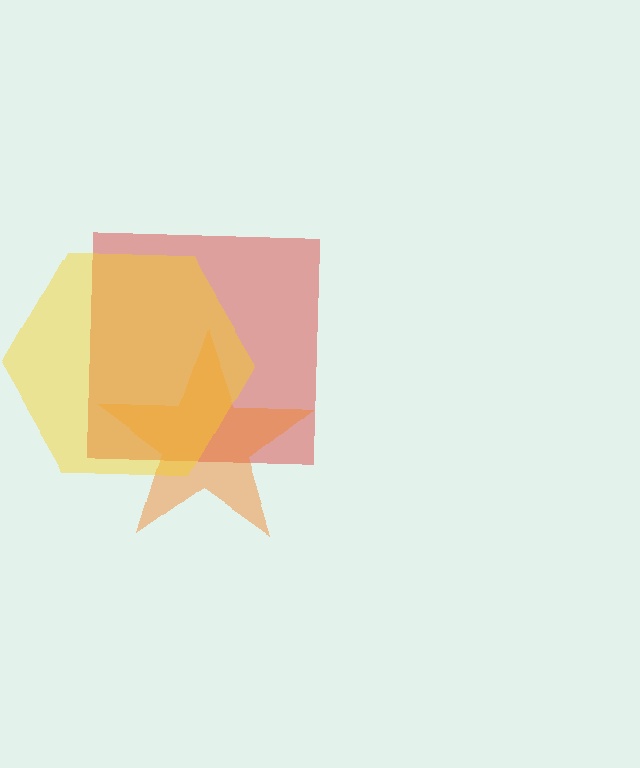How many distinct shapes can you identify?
There are 3 distinct shapes: a red square, an orange star, a yellow hexagon.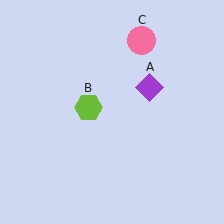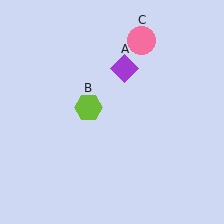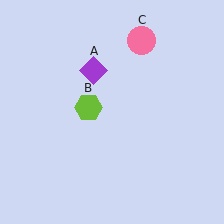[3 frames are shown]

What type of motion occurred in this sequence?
The purple diamond (object A) rotated counterclockwise around the center of the scene.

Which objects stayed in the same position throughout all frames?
Lime hexagon (object B) and pink circle (object C) remained stationary.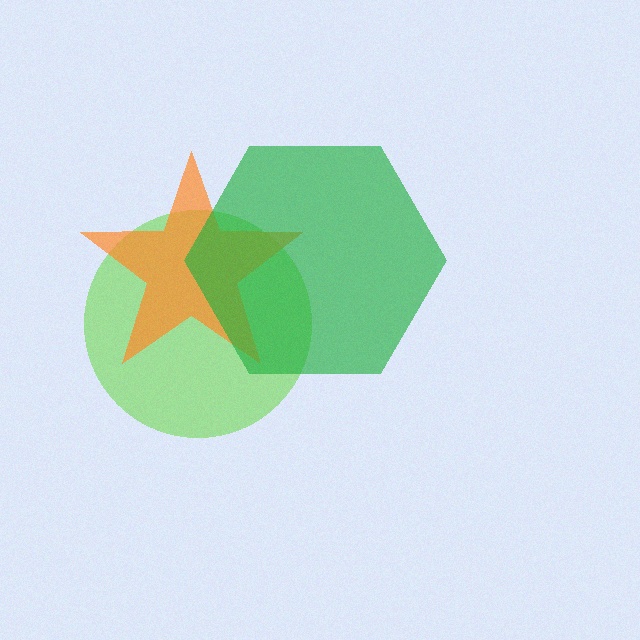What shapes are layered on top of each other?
The layered shapes are: a lime circle, an orange star, a green hexagon.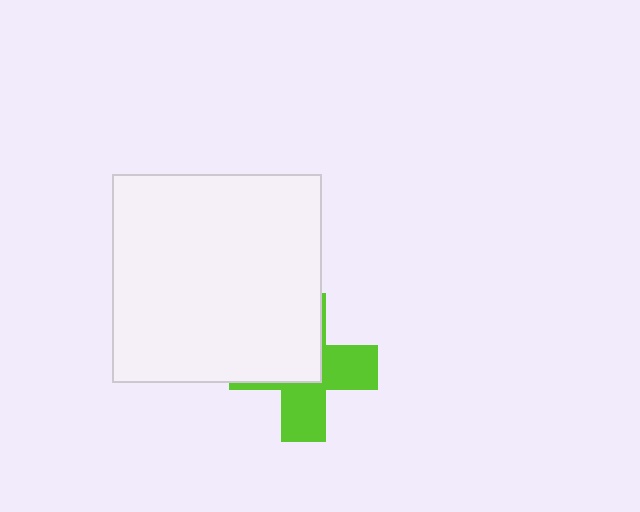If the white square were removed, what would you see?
You would see the complete lime cross.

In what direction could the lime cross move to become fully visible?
The lime cross could move toward the lower-right. That would shift it out from behind the white square entirely.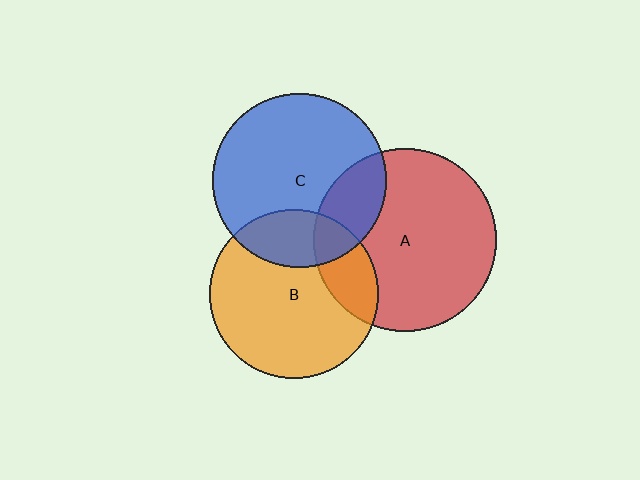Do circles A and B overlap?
Yes.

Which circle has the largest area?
Circle A (red).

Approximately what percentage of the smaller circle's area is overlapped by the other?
Approximately 20%.